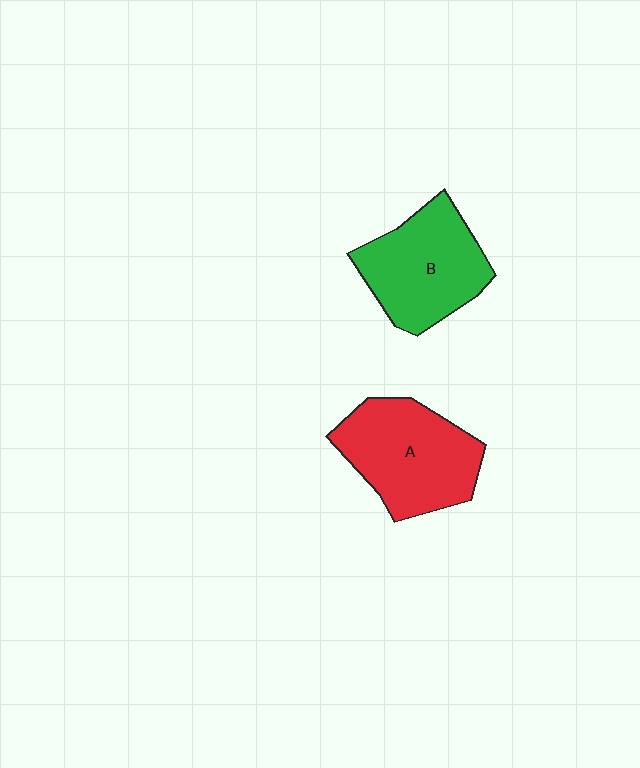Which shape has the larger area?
Shape A (red).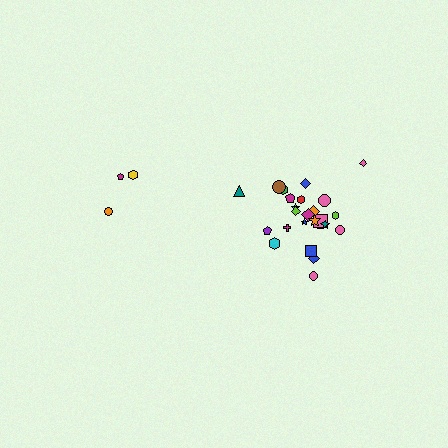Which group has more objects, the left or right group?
The right group.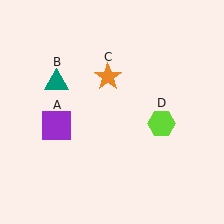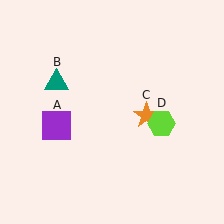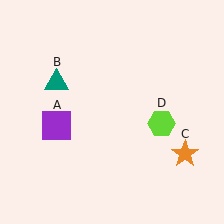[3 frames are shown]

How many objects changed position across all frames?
1 object changed position: orange star (object C).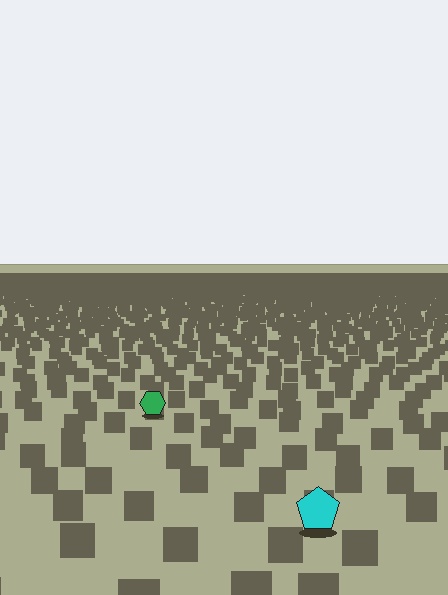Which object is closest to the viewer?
The cyan pentagon is closest. The texture marks near it are larger and more spread out.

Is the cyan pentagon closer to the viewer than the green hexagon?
Yes. The cyan pentagon is closer — you can tell from the texture gradient: the ground texture is coarser near it.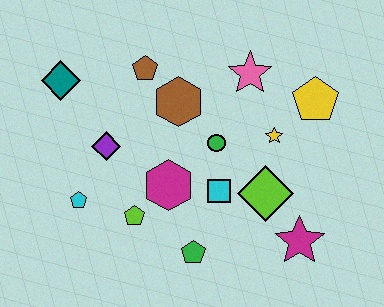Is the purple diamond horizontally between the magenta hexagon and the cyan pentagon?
Yes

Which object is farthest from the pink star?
The cyan pentagon is farthest from the pink star.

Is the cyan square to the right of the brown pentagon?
Yes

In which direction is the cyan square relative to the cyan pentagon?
The cyan square is to the right of the cyan pentagon.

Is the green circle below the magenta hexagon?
No